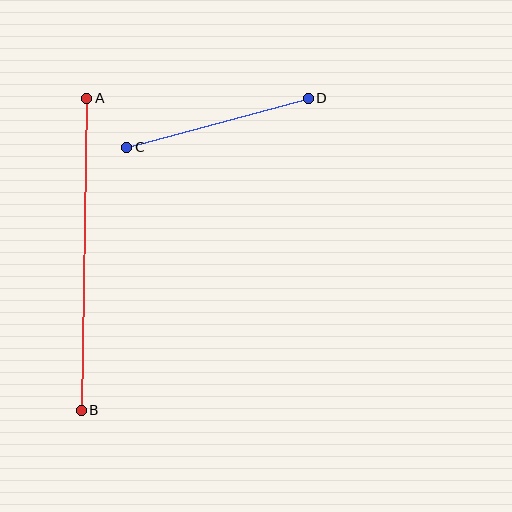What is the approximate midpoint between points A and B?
The midpoint is at approximately (84, 254) pixels.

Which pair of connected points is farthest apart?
Points A and B are farthest apart.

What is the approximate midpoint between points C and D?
The midpoint is at approximately (218, 123) pixels.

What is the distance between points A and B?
The distance is approximately 312 pixels.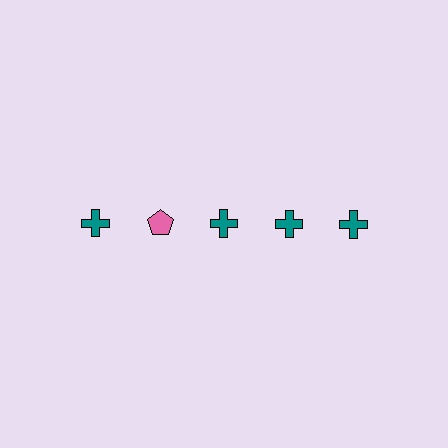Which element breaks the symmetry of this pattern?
The pink pentagon in the top row, second from left column breaks the symmetry. All other shapes are teal crosses.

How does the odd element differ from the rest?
It differs in both color (pink instead of teal) and shape (pentagon instead of cross).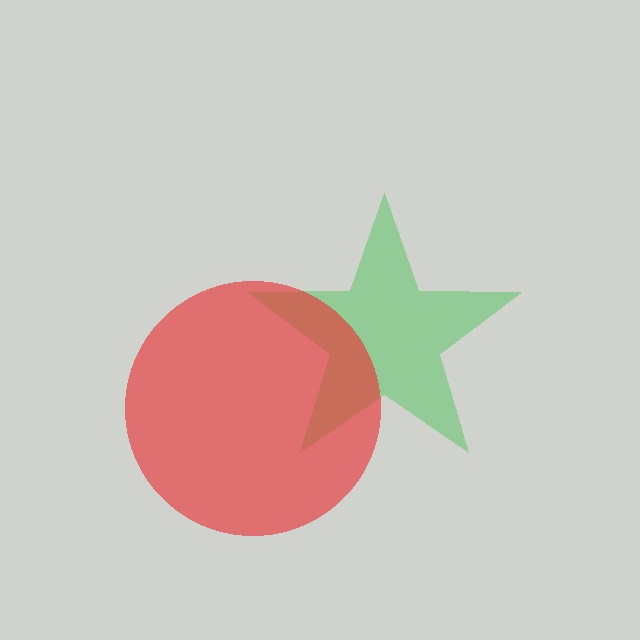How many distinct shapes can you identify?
There are 2 distinct shapes: a green star, a red circle.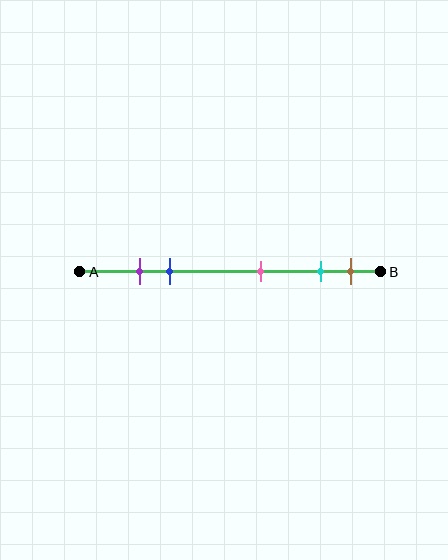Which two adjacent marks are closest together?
The purple and blue marks are the closest adjacent pair.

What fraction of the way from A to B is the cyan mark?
The cyan mark is approximately 80% (0.8) of the way from A to B.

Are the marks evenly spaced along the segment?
No, the marks are not evenly spaced.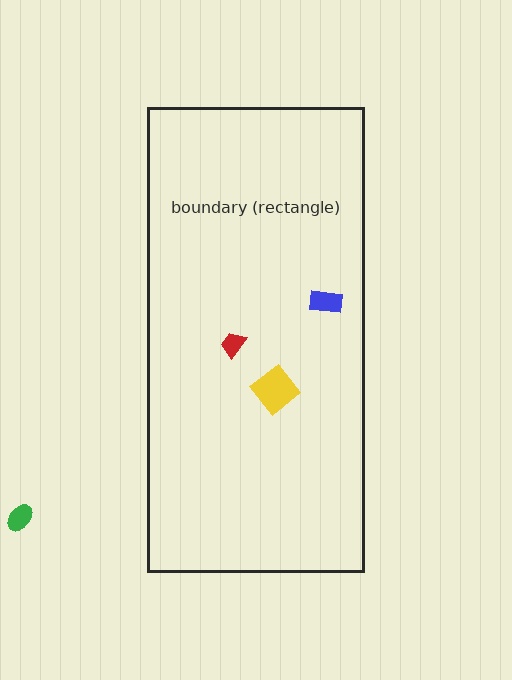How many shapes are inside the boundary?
3 inside, 1 outside.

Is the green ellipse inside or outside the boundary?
Outside.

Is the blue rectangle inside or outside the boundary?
Inside.